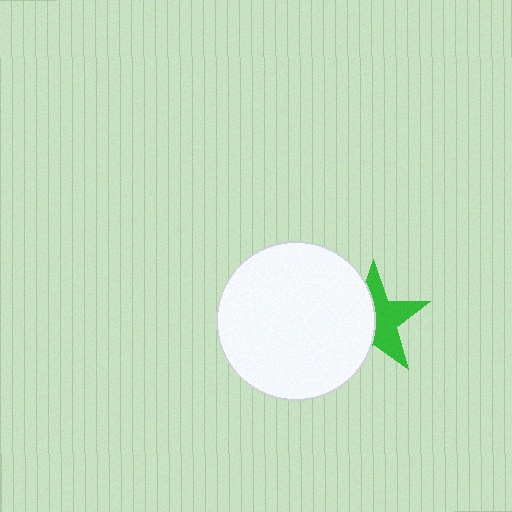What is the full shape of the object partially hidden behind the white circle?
The partially hidden object is a green star.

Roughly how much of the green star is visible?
About half of it is visible (roughly 52%).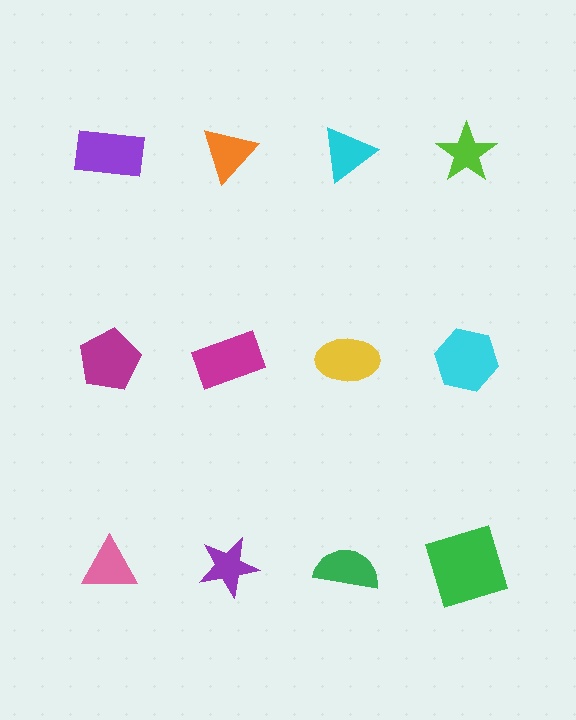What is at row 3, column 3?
A green semicircle.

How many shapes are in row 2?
4 shapes.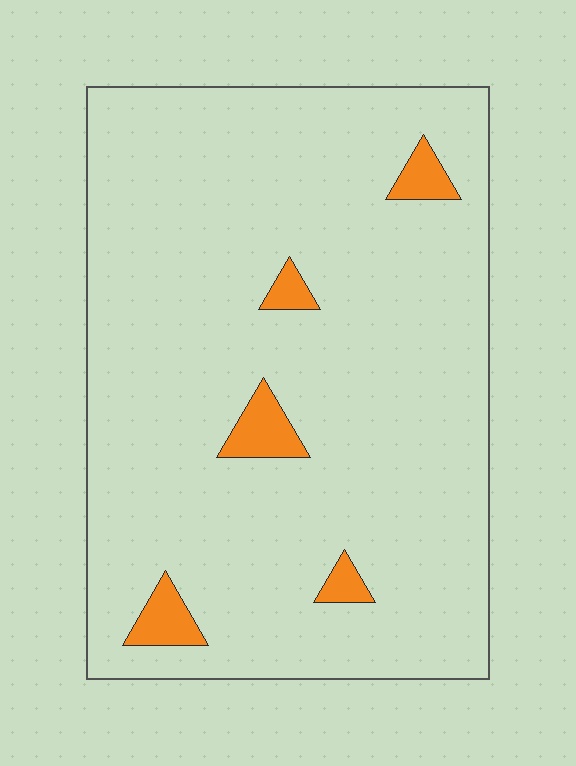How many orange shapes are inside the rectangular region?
5.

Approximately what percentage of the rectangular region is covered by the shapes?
Approximately 5%.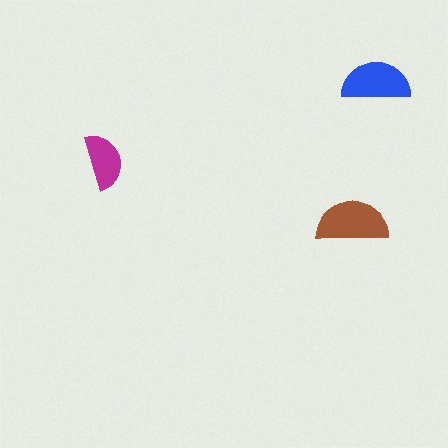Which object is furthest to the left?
The magenta semicircle is leftmost.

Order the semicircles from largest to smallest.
the brown one, the blue one, the magenta one.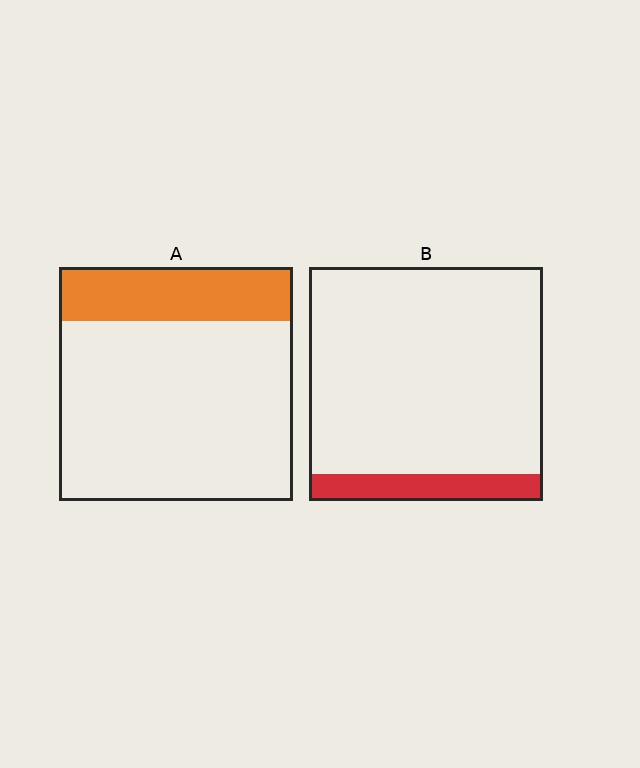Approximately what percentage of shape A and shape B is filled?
A is approximately 25% and B is approximately 10%.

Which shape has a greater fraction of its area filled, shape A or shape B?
Shape A.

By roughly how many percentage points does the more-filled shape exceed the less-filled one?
By roughly 10 percentage points (A over B).